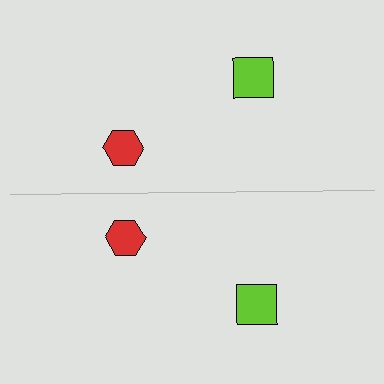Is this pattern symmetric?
Yes, this pattern has bilateral (reflection) symmetry.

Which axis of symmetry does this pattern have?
The pattern has a horizontal axis of symmetry running through the center of the image.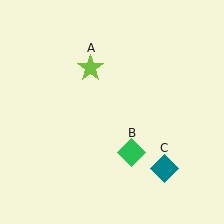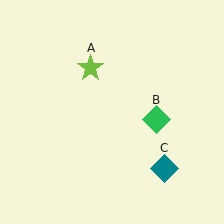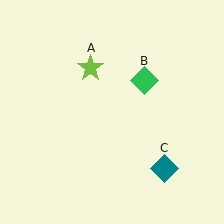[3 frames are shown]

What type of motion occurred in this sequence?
The green diamond (object B) rotated counterclockwise around the center of the scene.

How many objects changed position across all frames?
1 object changed position: green diamond (object B).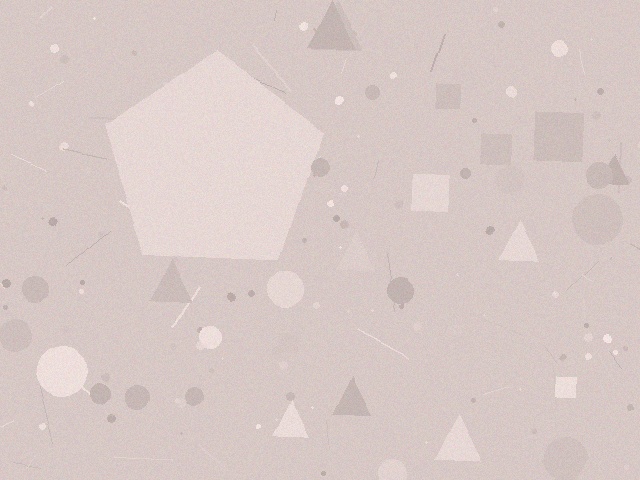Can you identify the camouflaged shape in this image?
The camouflaged shape is a pentagon.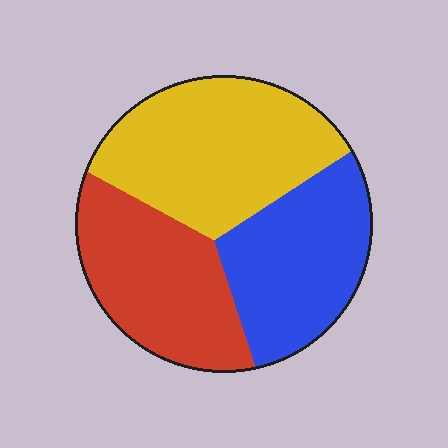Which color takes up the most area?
Yellow, at roughly 40%.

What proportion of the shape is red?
Red covers around 30% of the shape.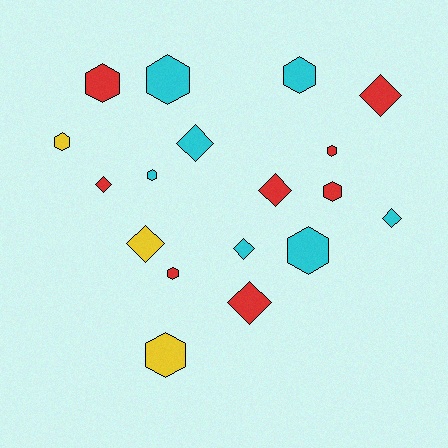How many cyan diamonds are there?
There are 3 cyan diamonds.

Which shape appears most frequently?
Hexagon, with 10 objects.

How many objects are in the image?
There are 18 objects.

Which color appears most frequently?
Red, with 8 objects.